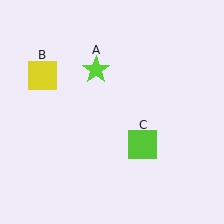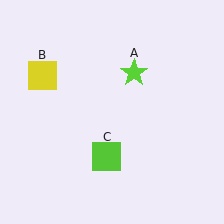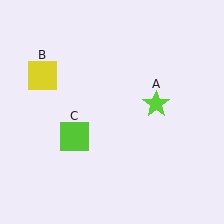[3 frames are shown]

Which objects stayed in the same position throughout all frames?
Yellow square (object B) remained stationary.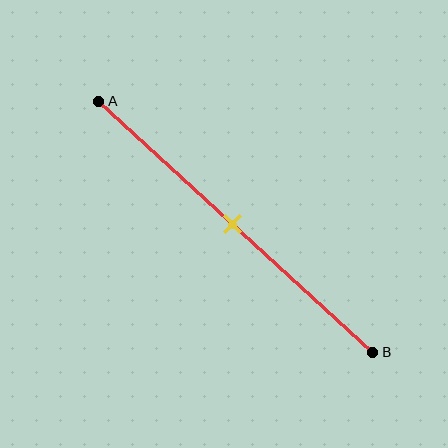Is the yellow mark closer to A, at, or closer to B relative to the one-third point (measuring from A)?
The yellow mark is closer to point B than the one-third point of segment AB.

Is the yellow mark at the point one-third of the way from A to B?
No, the mark is at about 50% from A, not at the 33% one-third point.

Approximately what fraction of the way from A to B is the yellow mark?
The yellow mark is approximately 50% of the way from A to B.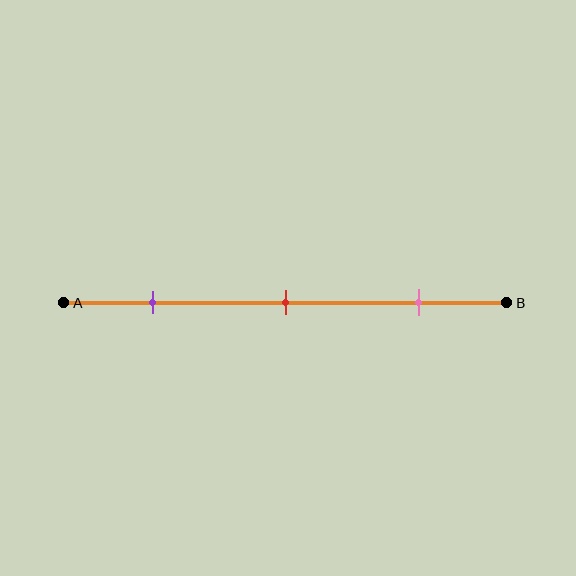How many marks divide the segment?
There are 3 marks dividing the segment.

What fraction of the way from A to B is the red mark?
The red mark is approximately 50% (0.5) of the way from A to B.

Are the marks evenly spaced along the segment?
Yes, the marks are approximately evenly spaced.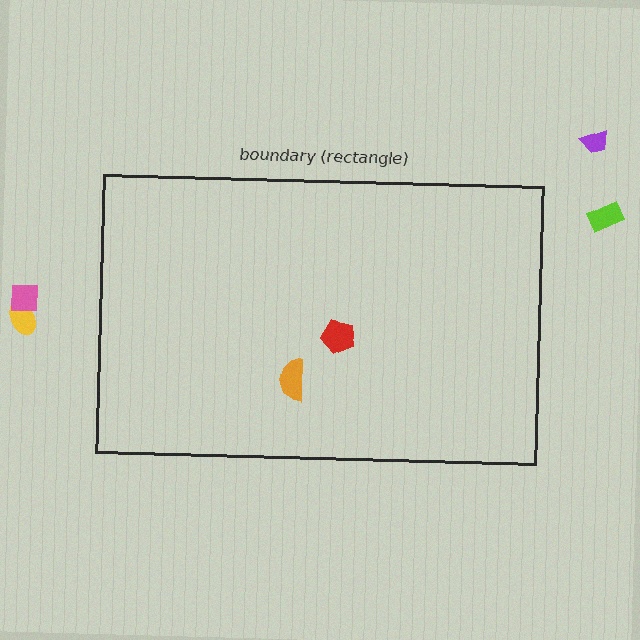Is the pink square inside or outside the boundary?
Outside.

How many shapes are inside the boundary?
2 inside, 4 outside.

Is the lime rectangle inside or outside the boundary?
Outside.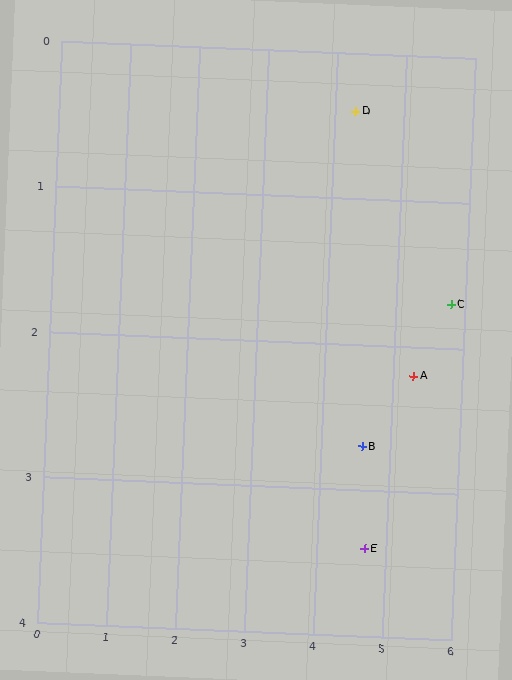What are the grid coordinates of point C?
Point C is at approximately (5.8, 1.7).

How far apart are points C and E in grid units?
Points C and E are about 2.0 grid units apart.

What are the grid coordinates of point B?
Point B is at approximately (4.6, 2.7).